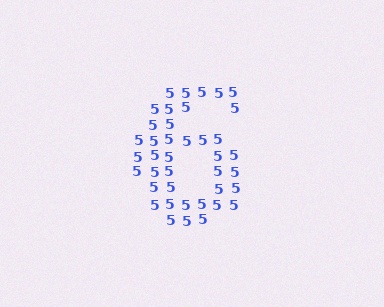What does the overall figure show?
The overall figure shows the digit 6.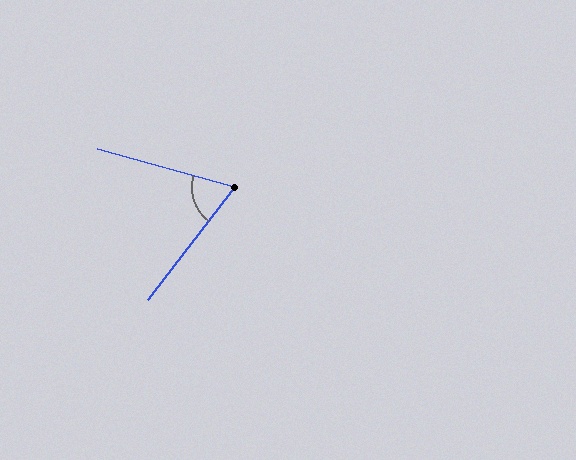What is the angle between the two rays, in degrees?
Approximately 68 degrees.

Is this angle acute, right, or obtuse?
It is acute.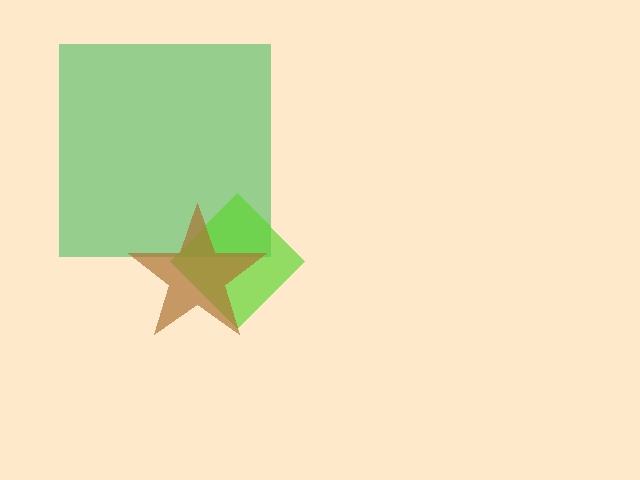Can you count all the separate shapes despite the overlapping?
Yes, there are 3 separate shapes.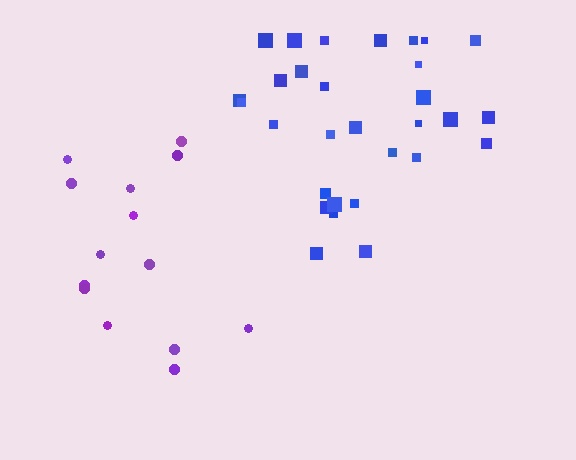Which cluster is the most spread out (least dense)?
Purple.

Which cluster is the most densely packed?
Blue.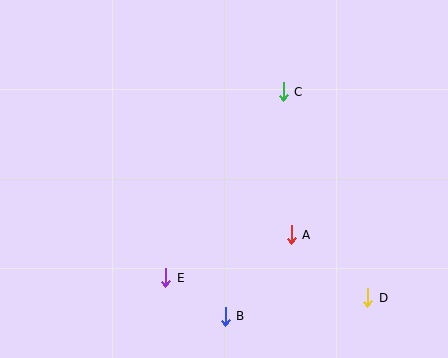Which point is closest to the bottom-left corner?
Point E is closest to the bottom-left corner.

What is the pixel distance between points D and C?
The distance between D and C is 223 pixels.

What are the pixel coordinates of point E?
Point E is at (166, 278).